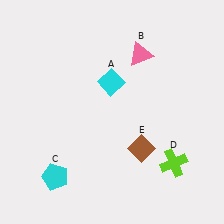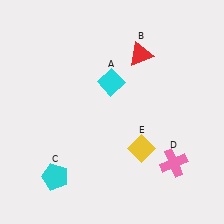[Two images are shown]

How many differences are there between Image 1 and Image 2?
There are 3 differences between the two images.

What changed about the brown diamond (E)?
In Image 1, E is brown. In Image 2, it changed to yellow.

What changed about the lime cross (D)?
In Image 1, D is lime. In Image 2, it changed to pink.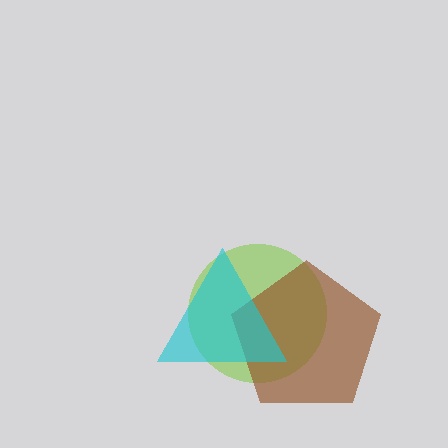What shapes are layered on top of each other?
The layered shapes are: a lime circle, a brown pentagon, a cyan triangle.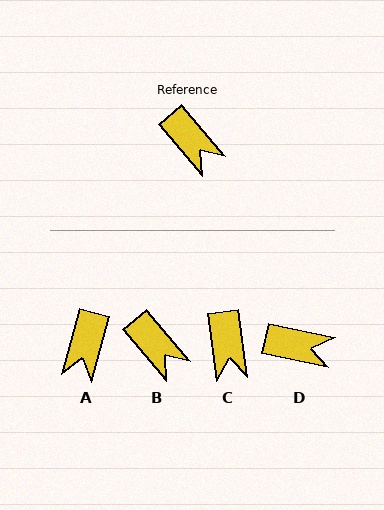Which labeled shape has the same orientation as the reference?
B.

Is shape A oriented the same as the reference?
No, it is off by about 55 degrees.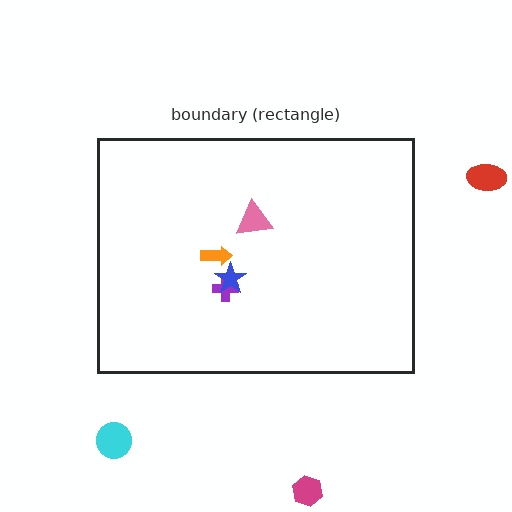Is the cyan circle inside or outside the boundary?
Outside.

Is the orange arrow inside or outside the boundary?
Inside.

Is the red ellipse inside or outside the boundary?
Outside.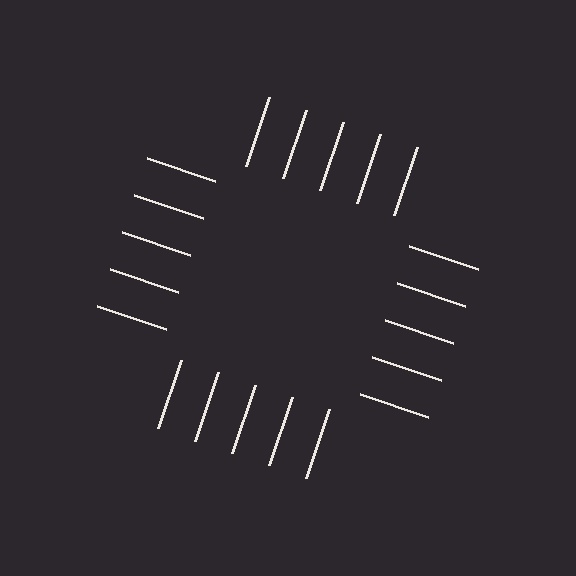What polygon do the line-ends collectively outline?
An illusory square — the line segments terminate on its edges but no continuous stroke is drawn.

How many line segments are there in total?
20 — 5 along each of the 4 edges.